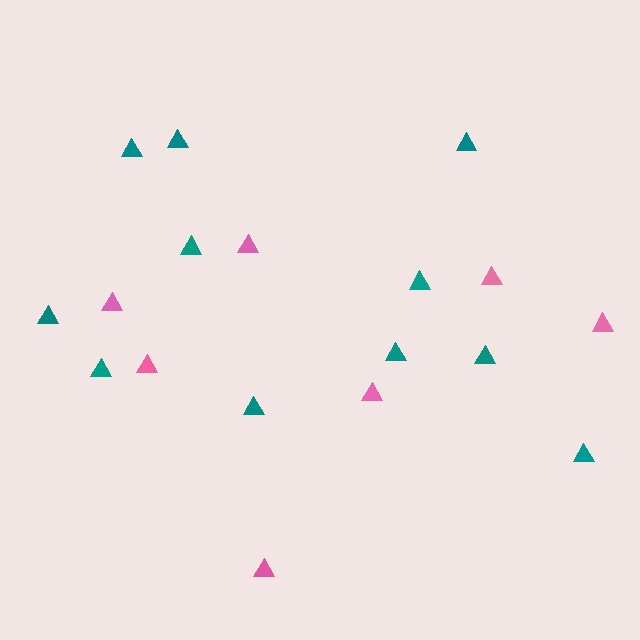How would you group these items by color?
There are 2 groups: one group of pink triangles (7) and one group of teal triangles (11).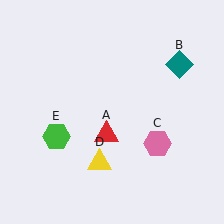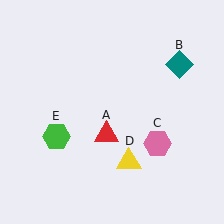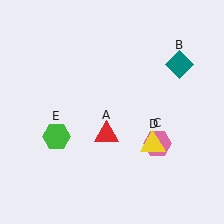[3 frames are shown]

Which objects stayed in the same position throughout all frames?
Red triangle (object A) and teal diamond (object B) and pink hexagon (object C) and green hexagon (object E) remained stationary.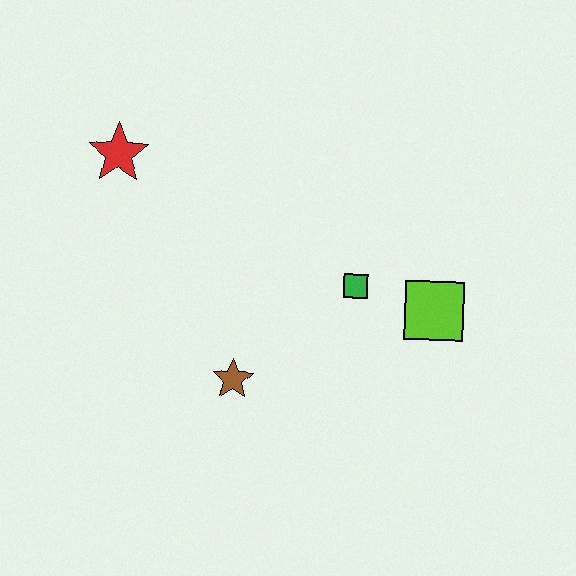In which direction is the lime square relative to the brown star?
The lime square is to the right of the brown star.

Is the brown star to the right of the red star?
Yes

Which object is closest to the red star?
The brown star is closest to the red star.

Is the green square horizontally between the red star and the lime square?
Yes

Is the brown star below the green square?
Yes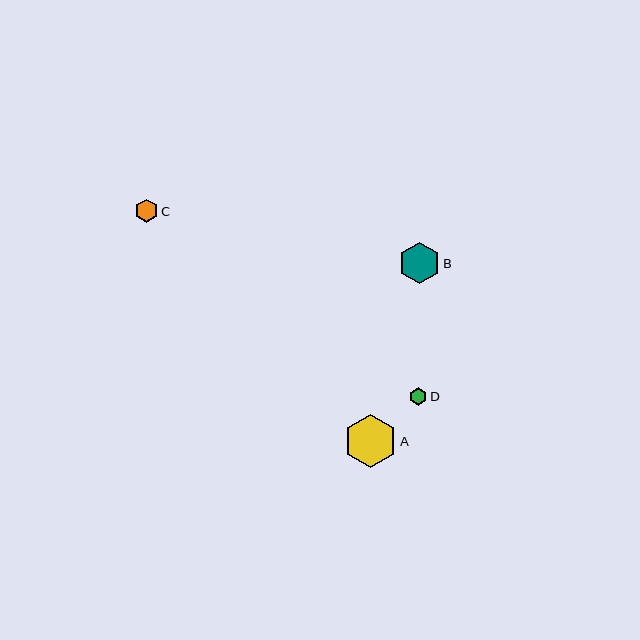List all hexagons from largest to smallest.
From largest to smallest: A, B, C, D.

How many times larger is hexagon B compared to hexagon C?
Hexagon B is approximately 1.8 times the size of hexagon C.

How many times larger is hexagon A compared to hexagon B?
Hexagon A is approximately 1.3 times the size of hexagon B.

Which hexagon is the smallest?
Hexagon D is the smallest with a size of approximately 18 pixels.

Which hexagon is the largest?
Hexagon A is the largest with a size of approximately 53 pixels.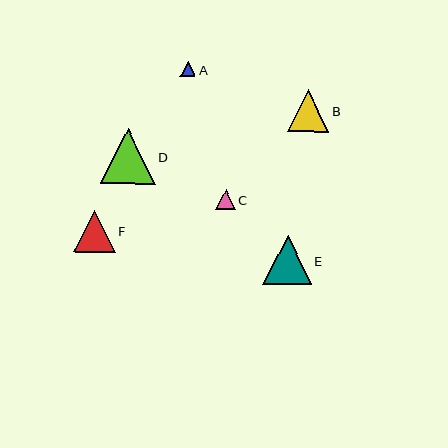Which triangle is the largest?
Triangle D is the largest with a size of approximately 55 pixels.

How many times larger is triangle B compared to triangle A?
Triangle B is approximately 2.7 times the size of triangle A.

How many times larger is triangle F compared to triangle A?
Triangle F is approximately 2.7 times the size of triangle A.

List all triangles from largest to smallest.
From largest to smallest: D, E, B, F, C, A.